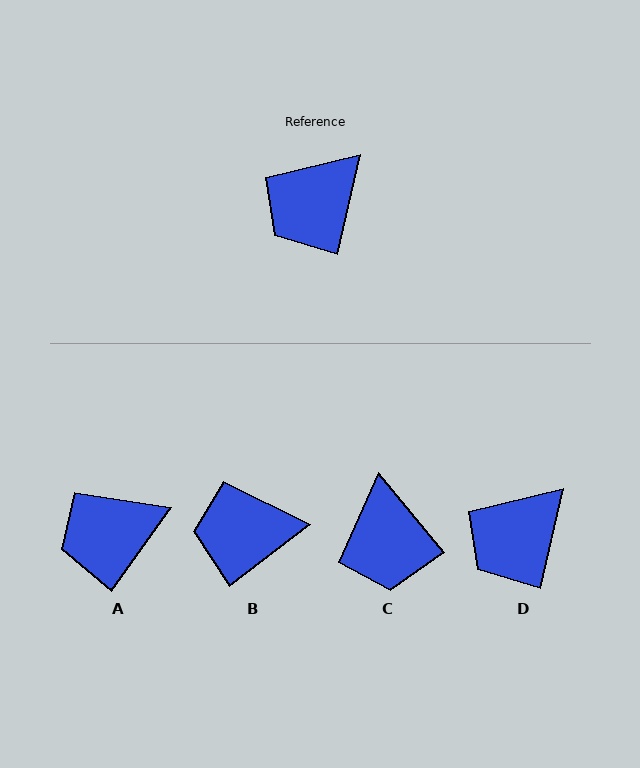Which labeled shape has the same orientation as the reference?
D.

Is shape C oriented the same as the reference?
No, it is off by about 53 degrees.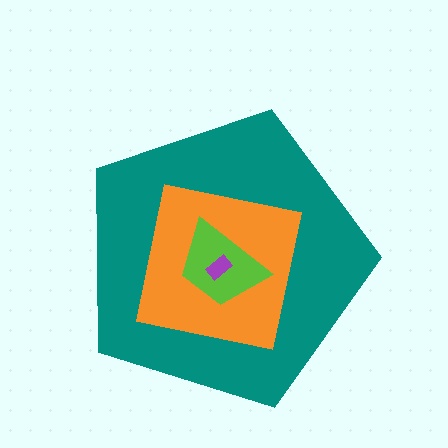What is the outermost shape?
The teal pentagon.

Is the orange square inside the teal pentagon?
Yes.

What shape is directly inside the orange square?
The lime trapezoid.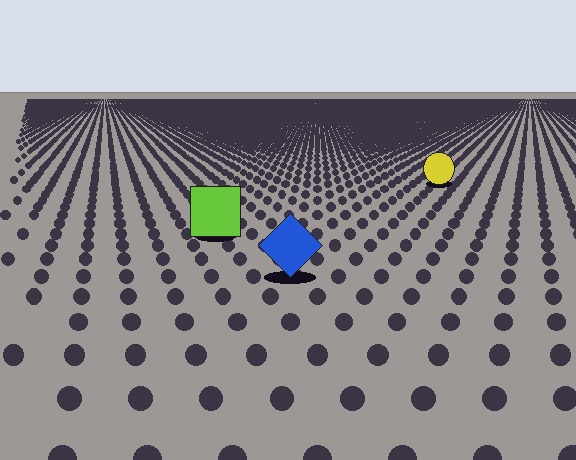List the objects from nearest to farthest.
From nearest to farthest: the blue diamond, the lime square, the yellow circle.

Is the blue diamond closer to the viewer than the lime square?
Yes. The blue diamond is closer — you can tell from the texture gradient: the ground texture is coarser near it.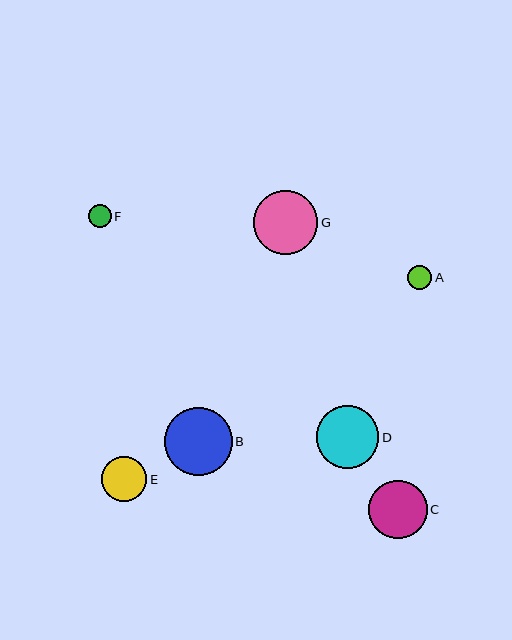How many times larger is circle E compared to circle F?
Circle E is approximately 2.0 times the size of circle F.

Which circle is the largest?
Circle B is the largest with a size of approximately 68 pixels.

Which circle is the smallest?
Circle F is the smallest with a size of approximately 23 pixels.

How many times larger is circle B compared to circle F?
Circle B is approximately 3.0 times the size of circle F.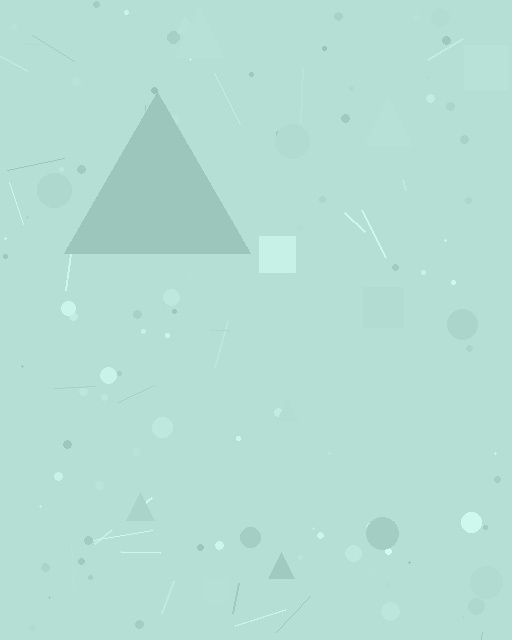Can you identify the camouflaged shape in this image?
The camouflaged shape is a triangle.